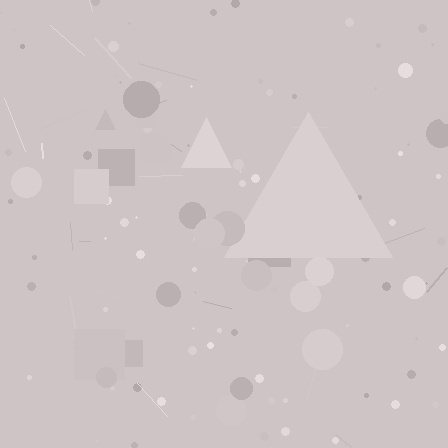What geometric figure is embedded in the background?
A triangle is embedded in the background.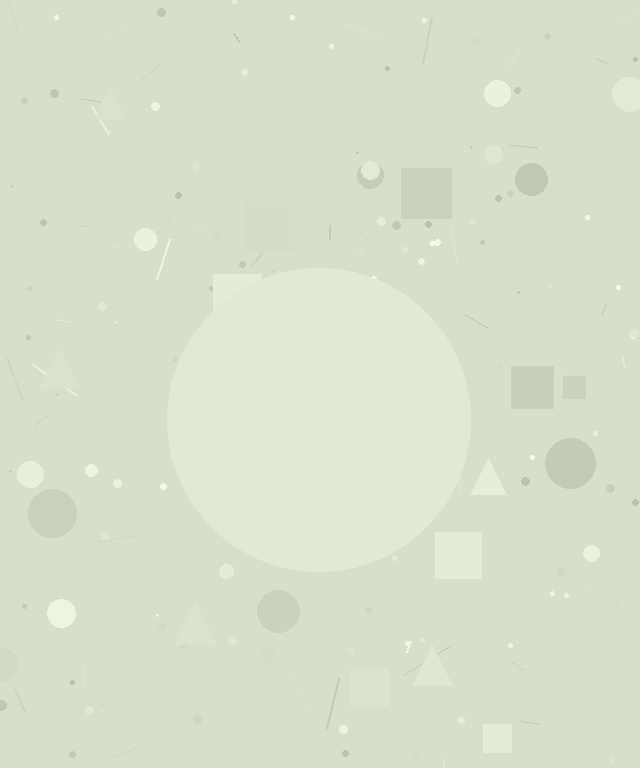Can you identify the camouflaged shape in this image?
The camouflaged shape is a circle.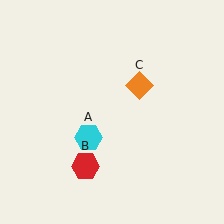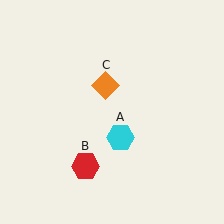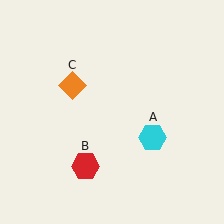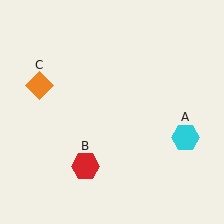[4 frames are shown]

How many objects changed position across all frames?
2 objects changed position: cyan hexagon (object A), orange diamond (object C).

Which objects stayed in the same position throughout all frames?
Red hexagon (object B) remained stationary.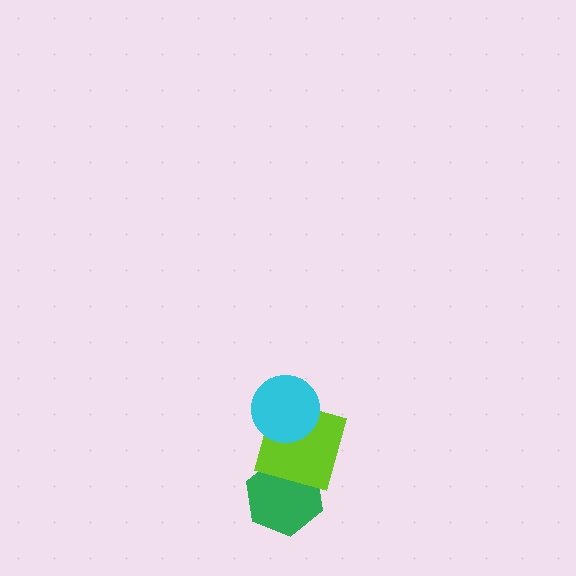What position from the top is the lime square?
The lime square is 2nd from the top.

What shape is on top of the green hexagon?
The lime square is on top of the green hexagon.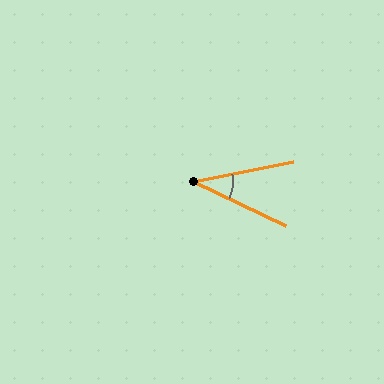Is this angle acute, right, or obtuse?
It is acute.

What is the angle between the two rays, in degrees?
Approximately 37 degrees.